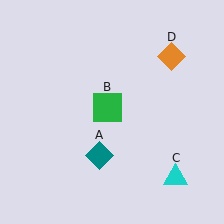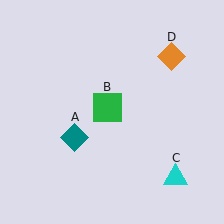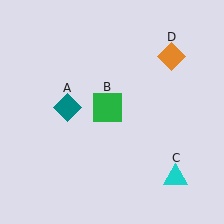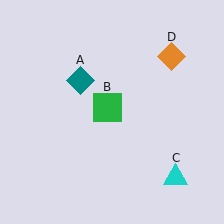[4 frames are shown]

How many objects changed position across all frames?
1 object changed position: teal diamond (object A).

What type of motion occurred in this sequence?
The teal diamond (object A) rotated clockwise around the center of the scene.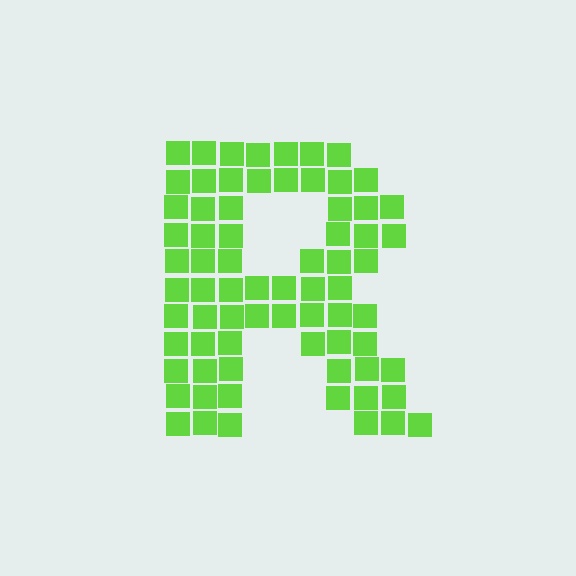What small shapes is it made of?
It is made of small squares.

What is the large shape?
The large shape is the letter R.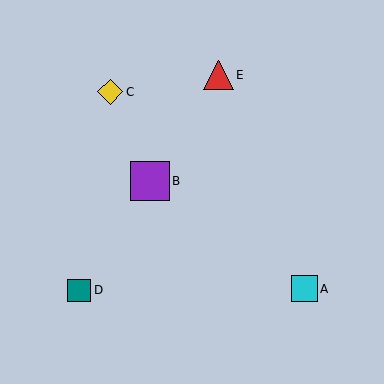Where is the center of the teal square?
The center of the teal square is at (79, 290).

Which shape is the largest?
The purple square (labeled B) is the largest.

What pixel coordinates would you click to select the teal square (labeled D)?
Click at (79, 290) to select the teal square D.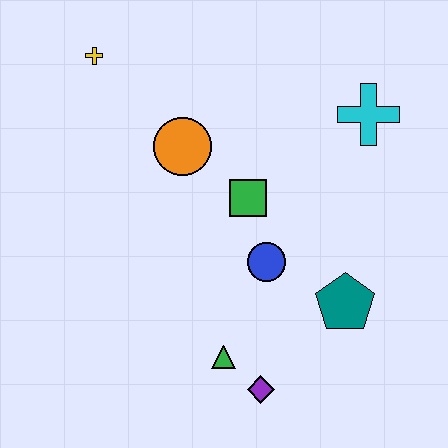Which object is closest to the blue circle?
The green square is closest to the blue circle.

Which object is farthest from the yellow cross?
The purple diamond is farthest from the yellow cross.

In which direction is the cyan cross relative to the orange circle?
The cyan cross is to the right of the orange circle.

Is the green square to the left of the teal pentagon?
Yes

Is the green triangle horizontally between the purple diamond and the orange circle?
Yes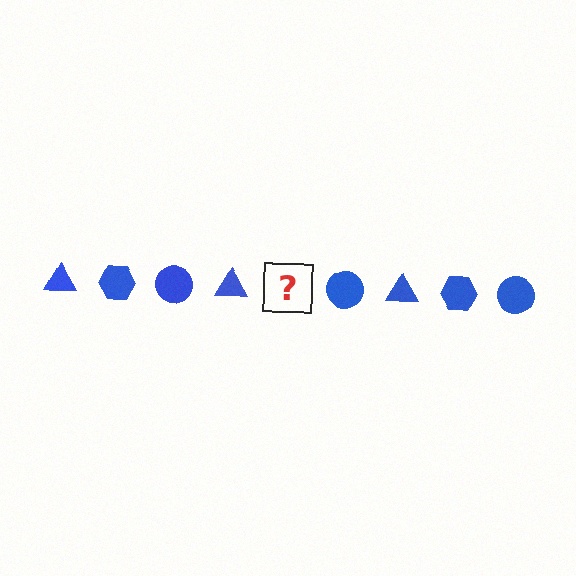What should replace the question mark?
The question mark should be replaced with a blue hexagon.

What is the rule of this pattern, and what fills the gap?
The rule is that the pattern cycles through triangle, hexagon, circle shapes in blue. The gap should be filled with a blue hexagon.